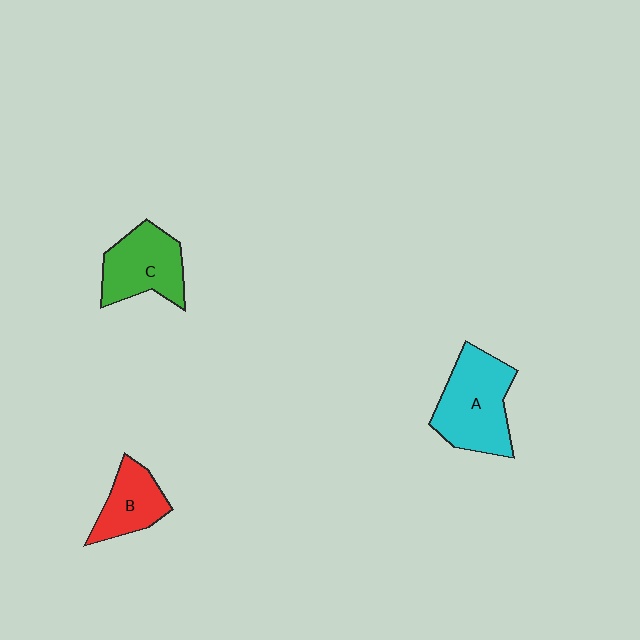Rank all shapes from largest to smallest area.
From largest to smallest: A (cyan), C (green), B (red).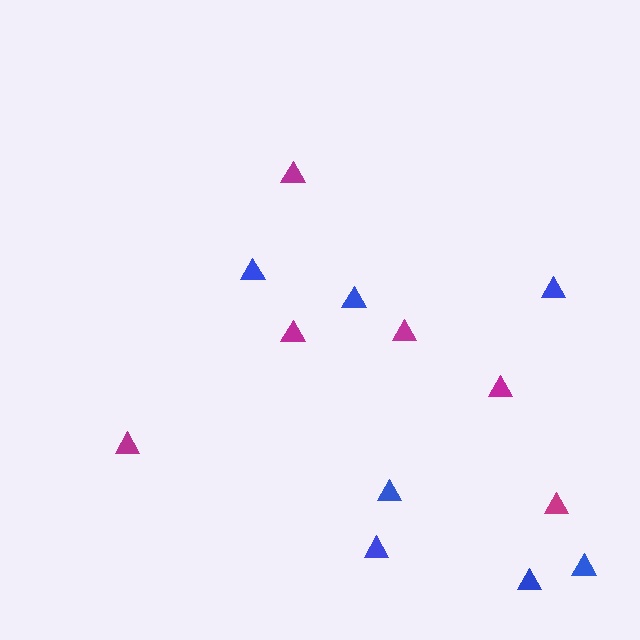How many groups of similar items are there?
There are 2 groups: one group of blue triangles (7) and one group of magenta triangles (6).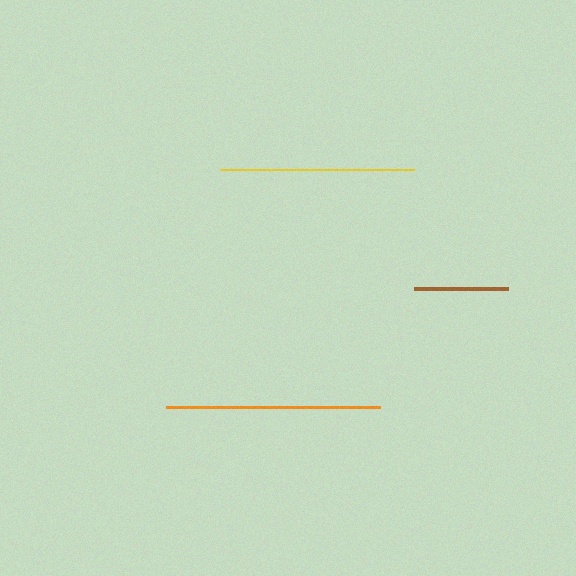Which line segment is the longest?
The orange line is the longest at approximately 214 pixels.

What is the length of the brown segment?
The brown segment is approximately 94 pixels long.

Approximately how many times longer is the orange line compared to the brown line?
The orange line is approximately 2.3 times the length of the brown line.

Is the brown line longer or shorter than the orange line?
The orange line is longer than the brown line.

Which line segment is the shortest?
The brown line is the shortest at approximately 94 pixels.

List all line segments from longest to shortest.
From longest to shortest: orange, yellow, brown.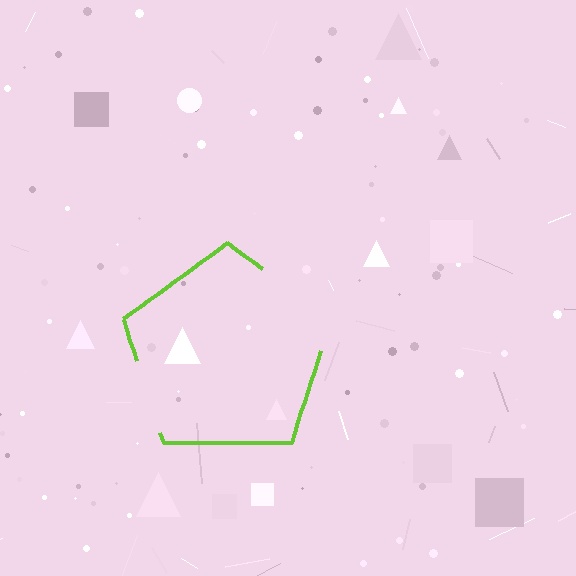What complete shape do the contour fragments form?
The contour fragments form a pentagon.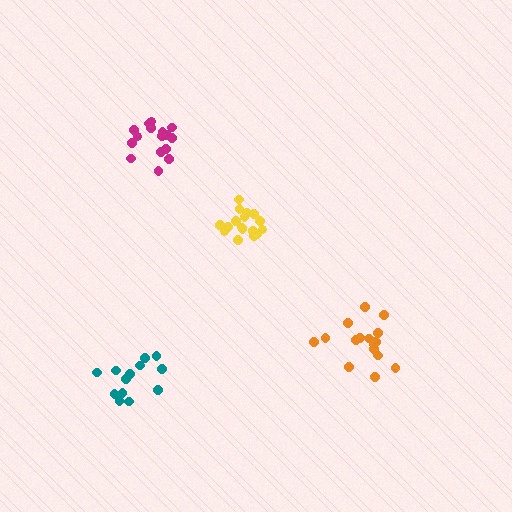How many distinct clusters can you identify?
There are 4 distinct clusters.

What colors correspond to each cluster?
The clusters are colored: teal, yellow, orange, magenta.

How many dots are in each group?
Group 1: 14 dots, Group 2: 17 dots, Group 3: 16 dots, Group 4: 16 dots (63 total).